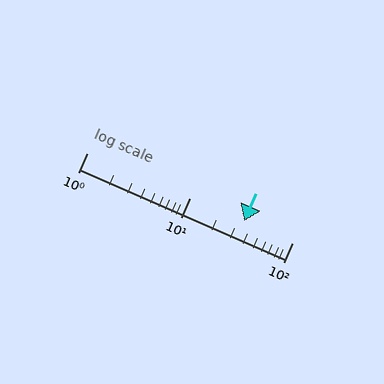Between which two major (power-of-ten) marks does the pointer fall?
The pointer is between 10 and 100.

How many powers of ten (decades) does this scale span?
The scale spans 2 decades, from 1 to 100.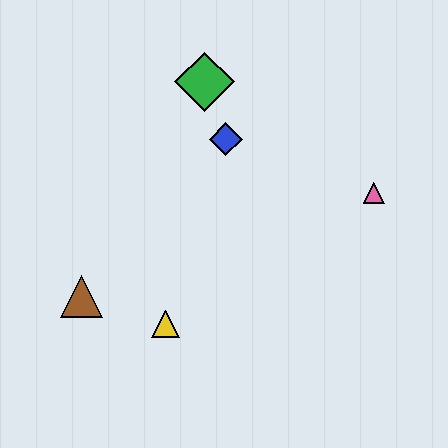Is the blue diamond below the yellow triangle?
No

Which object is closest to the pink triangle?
The blue diamond is closest to the pink triangle.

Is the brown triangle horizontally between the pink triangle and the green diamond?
No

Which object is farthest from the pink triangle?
The brown triangle is farthest from the pink triangle.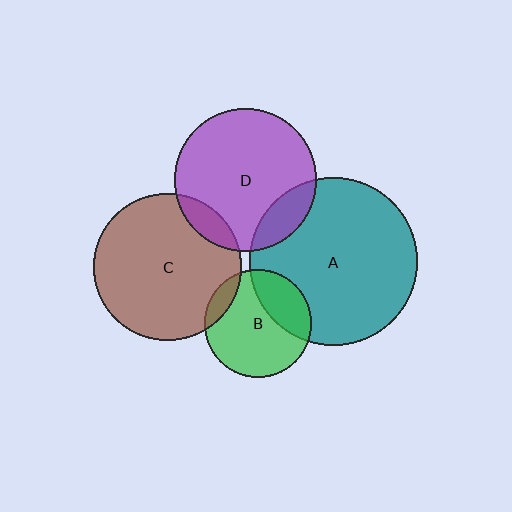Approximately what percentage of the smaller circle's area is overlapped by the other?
Approximately 15%.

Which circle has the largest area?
Circle A (teal).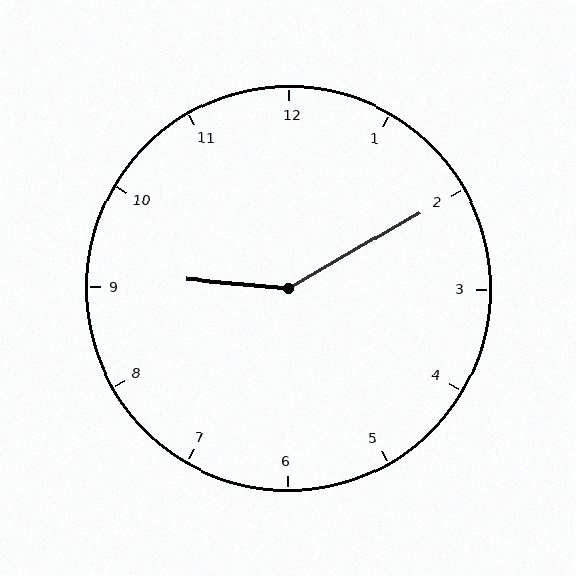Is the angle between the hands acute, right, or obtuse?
It is obtuse.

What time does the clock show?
9:10.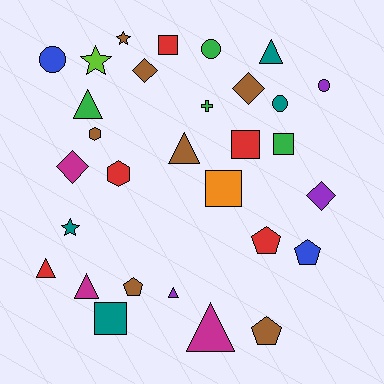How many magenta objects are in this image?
There are 3 magenta objects.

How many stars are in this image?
There are 3 stars.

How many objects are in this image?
There are 30 objects.